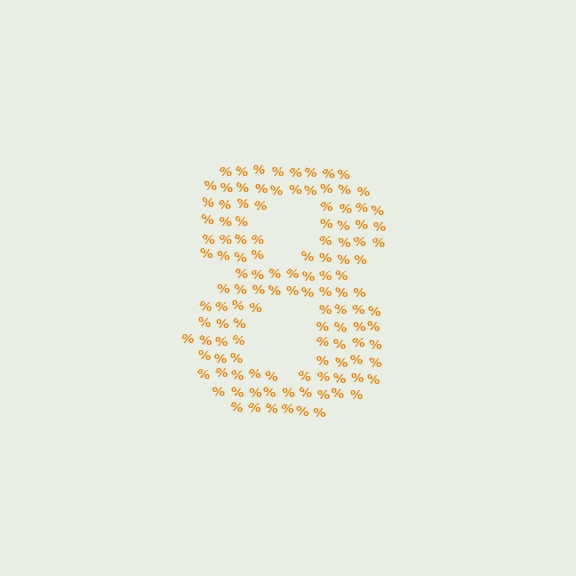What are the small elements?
The small elements are percent signs.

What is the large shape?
The large shape is the digit 8.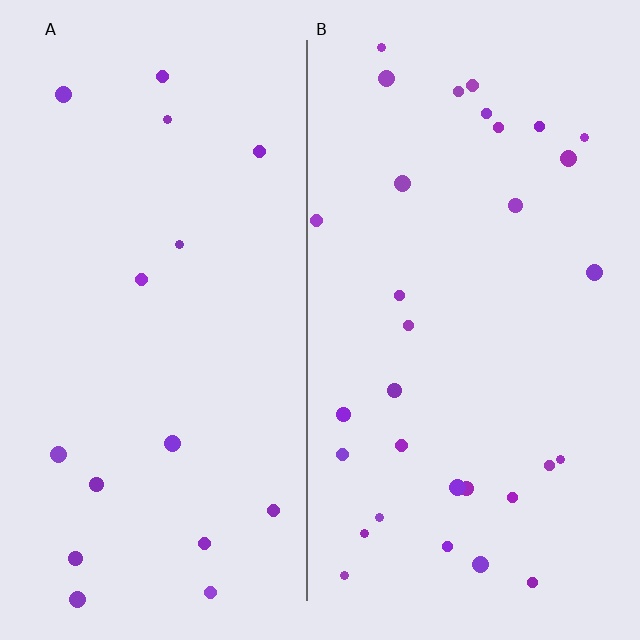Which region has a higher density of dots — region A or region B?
B (the right).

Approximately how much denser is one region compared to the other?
Approximately 1.8× — region B over region A.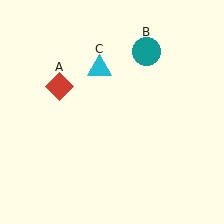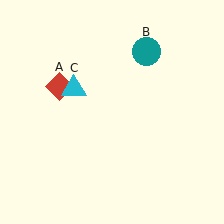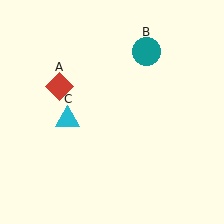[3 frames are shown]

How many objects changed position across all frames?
1 object changed position: cyan triangle (object C).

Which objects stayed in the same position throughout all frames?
Red diamond (object A) and teal circle (object B) remained stationary.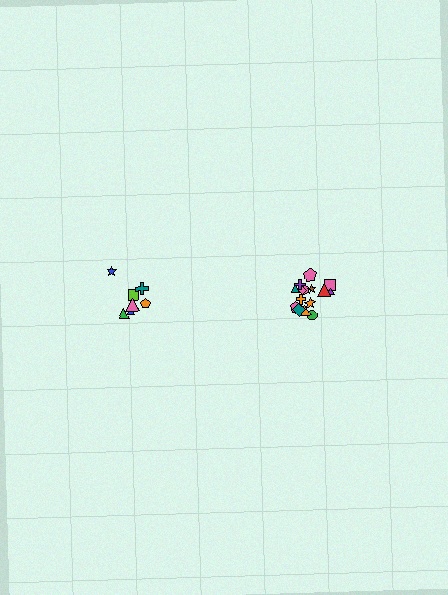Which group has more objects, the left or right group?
The right group.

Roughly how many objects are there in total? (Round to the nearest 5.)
Roughly 20 objects in total.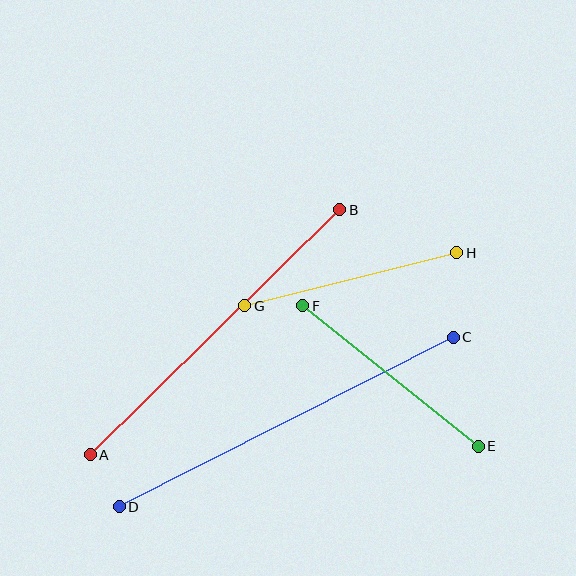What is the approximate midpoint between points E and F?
The midpoint is at approximately (391, 376) pixels.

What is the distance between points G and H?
The distance is approximately 219 pixels.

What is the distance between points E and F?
The distance is approximately 225 pixels.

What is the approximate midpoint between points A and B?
The midpoint is at approximately (215, 332) pixels.